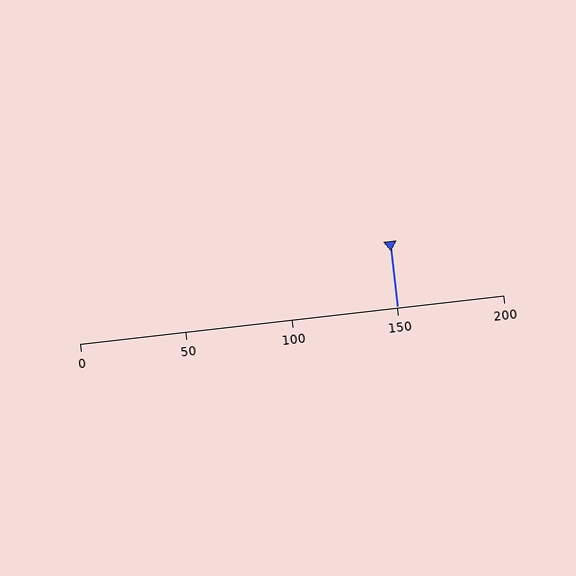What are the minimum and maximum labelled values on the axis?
The axis runs from 0 to 200.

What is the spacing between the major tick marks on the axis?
The major ticks are spaced 50 apart.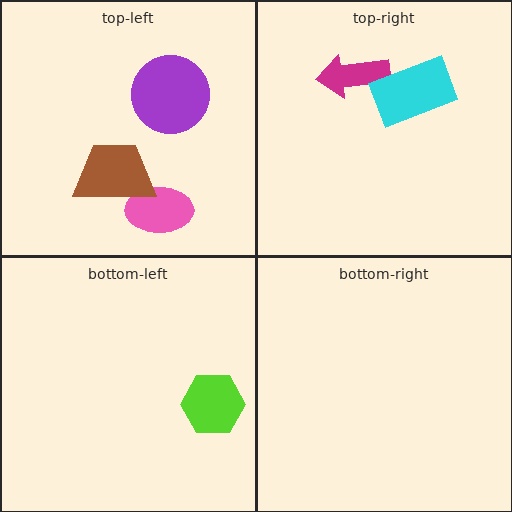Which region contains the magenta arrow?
The top-right region.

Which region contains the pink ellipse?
The top-left region.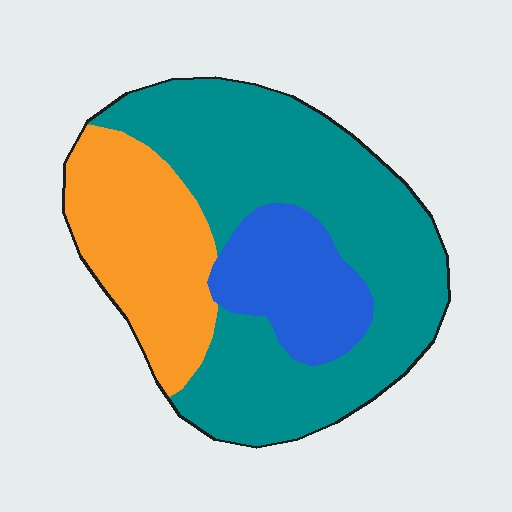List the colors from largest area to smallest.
From largest to smallest: teal, orange, blue.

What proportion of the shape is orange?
Orange takes up about one quarter (1/4) of the shape.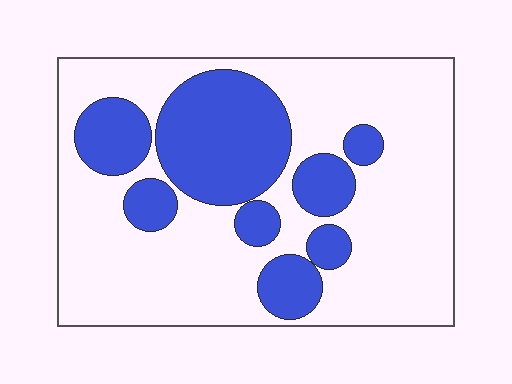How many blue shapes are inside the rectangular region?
8.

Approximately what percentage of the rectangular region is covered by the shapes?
Approximately 30%.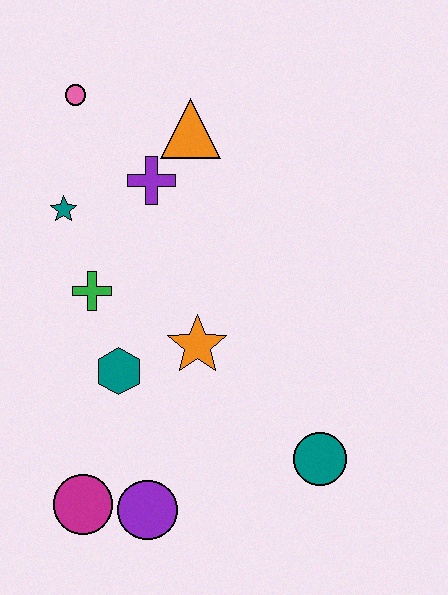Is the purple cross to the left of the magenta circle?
No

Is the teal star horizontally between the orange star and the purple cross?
No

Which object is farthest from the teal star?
The teal circle is farthest from the teal star.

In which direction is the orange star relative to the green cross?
The orange star is to the right of the green cross.